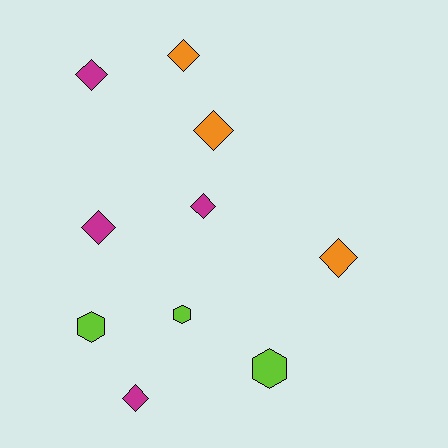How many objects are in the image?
There are 10 objects.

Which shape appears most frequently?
Diamond, with 7 objects.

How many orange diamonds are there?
There are 3 orange diamonds.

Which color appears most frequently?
Magenta, with 4 objects.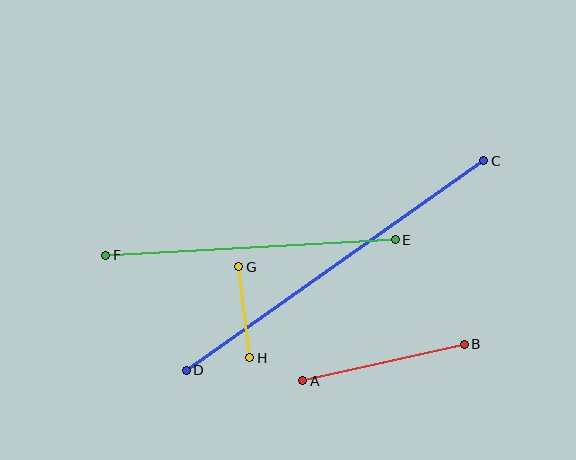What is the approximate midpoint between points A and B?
The midpoint is at approximately (383, 362) pixels.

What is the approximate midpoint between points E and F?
The midpoint is at approximately (250, 247) pixels.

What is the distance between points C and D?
The distance is approximately 364 pixels.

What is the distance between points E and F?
The distance is approximately 290 pixels.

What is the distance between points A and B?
The distance is approximately 166 pixels.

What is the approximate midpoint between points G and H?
The midpoint is at approximately (244, 312) pixels.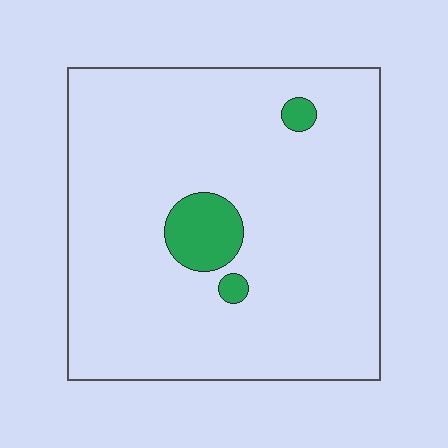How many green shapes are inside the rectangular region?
3.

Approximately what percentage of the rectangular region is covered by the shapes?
Approximately 5%.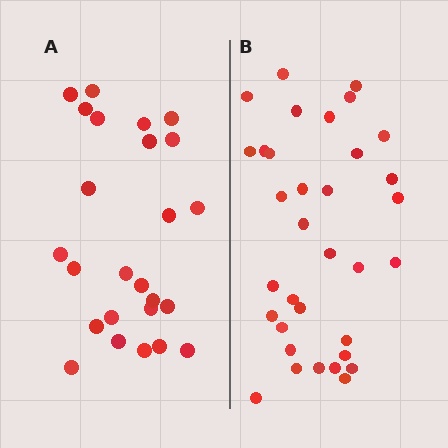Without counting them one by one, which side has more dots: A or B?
Region B (the right region) has more dots.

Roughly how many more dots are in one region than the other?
Region B has roughly 8 or so more dots than region A.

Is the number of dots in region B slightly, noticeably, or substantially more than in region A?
Region B has noticeably more, but not dramatically so. The ratio is roughly 1.4 to 1.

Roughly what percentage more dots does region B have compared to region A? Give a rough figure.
About 35% more.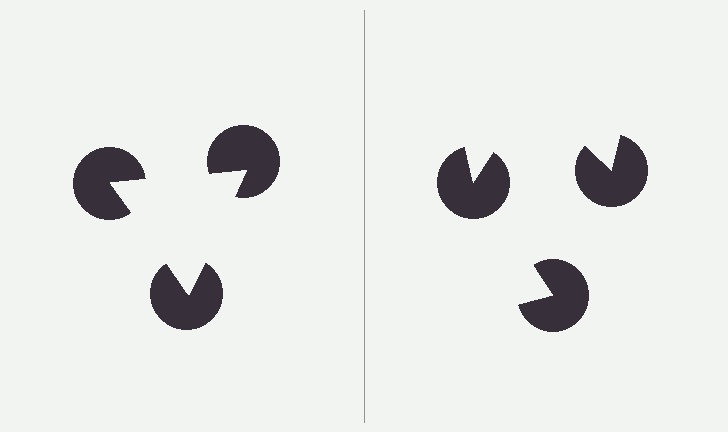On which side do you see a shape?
An illusory triangle appears on the left side. On the right side the wedge cuts are rotated, so no coherent shape forms.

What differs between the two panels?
The pac-man discs are positioned identically on both sides; only the wedge orientations differ. On the left they align to a triangle; on the right they are misaligned.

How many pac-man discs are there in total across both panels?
6 — 3 on each side.